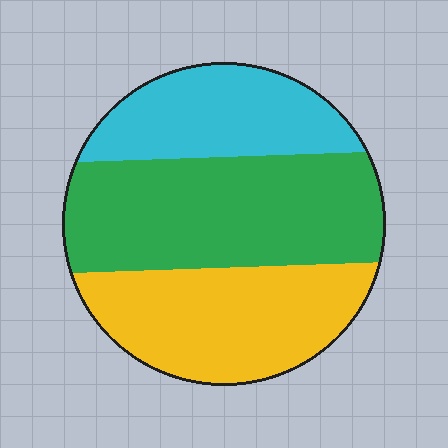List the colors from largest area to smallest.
From largest to smallest: green, yellow, cyan.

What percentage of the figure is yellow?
Yellow takes up between a sixth and a third of the figure.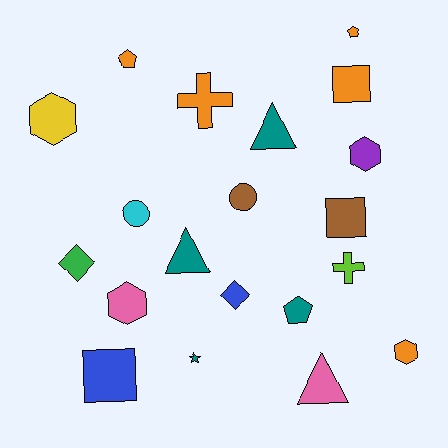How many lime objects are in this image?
There is 1 lime object.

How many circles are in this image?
There are 2 circles.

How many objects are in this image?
There are 20 objects.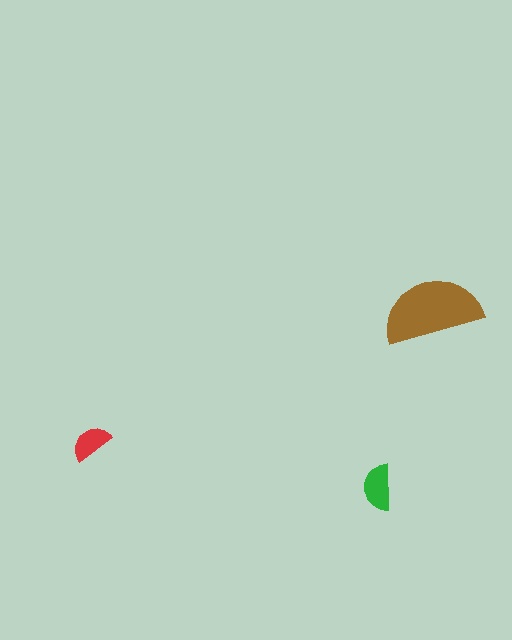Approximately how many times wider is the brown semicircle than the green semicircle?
About 2 times wider.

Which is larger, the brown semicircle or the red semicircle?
The brown one.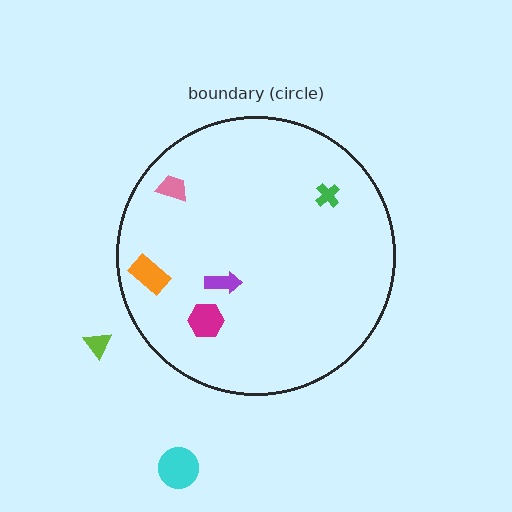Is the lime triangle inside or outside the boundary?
Outside.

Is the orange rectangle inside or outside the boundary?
Inside.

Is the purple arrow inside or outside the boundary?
Inside.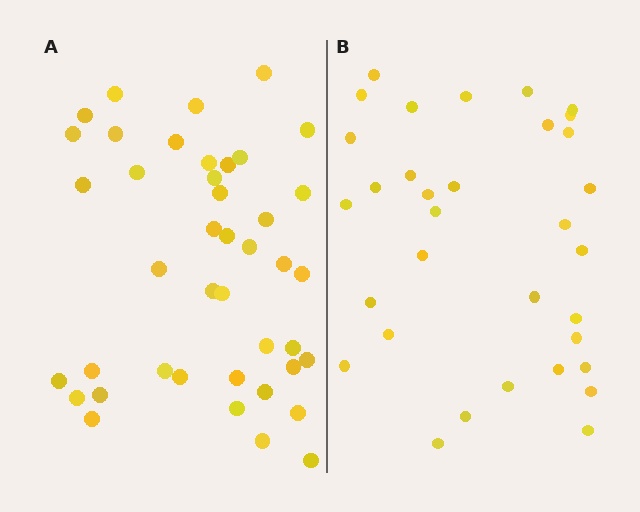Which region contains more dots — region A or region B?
Region A (the left region) has more dots.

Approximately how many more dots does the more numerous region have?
Region A has roughly 8 or so more dots than region B.